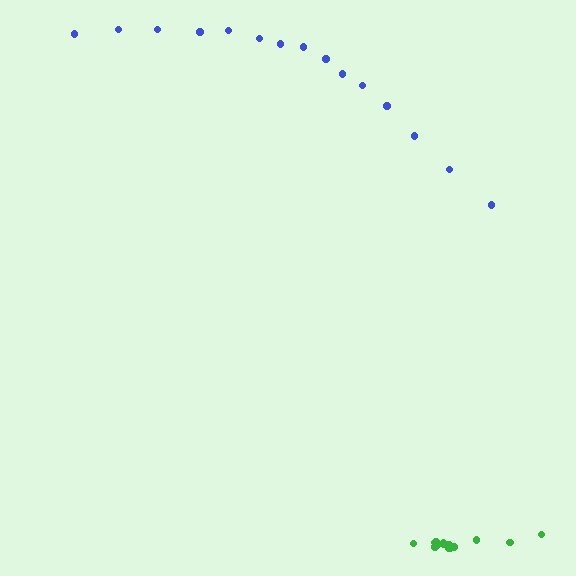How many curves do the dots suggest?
There are 2 distinct paths.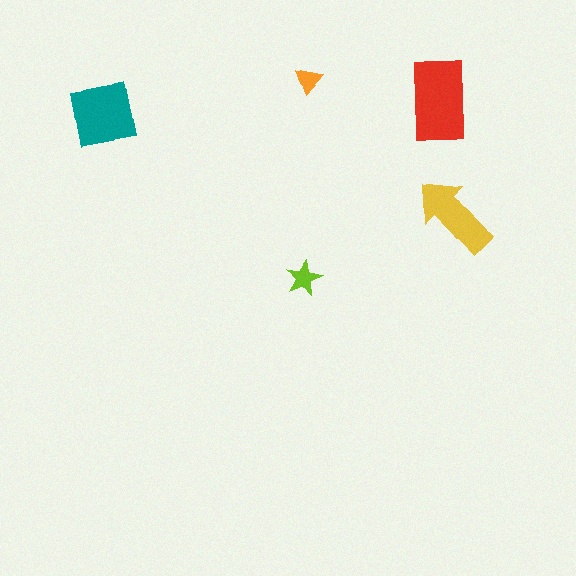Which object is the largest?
The red rectangle.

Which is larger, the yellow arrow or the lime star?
The yellow arrow.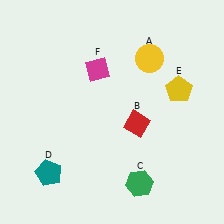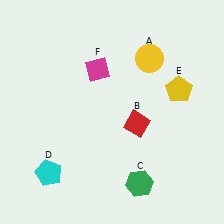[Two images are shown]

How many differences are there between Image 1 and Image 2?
There is 1 difference between the two images.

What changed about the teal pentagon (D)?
In Image 1, D is teal. In Image 2, it changed to cyan.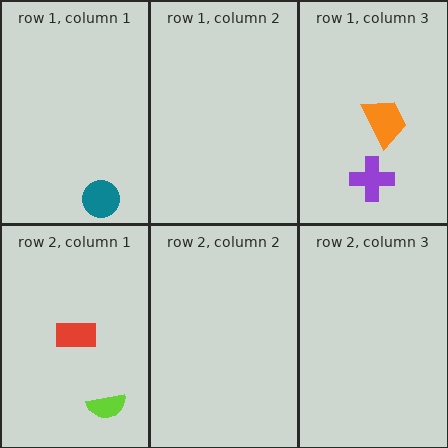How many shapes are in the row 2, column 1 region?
2.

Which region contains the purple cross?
The row 1, column 3 region.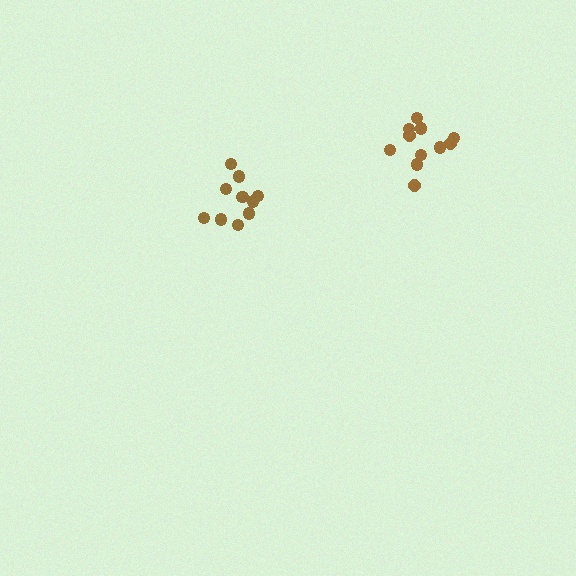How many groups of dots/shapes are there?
There are 2 groups.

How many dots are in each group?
Group 1: 10 dots, Group 2: 11 dots (21 total).